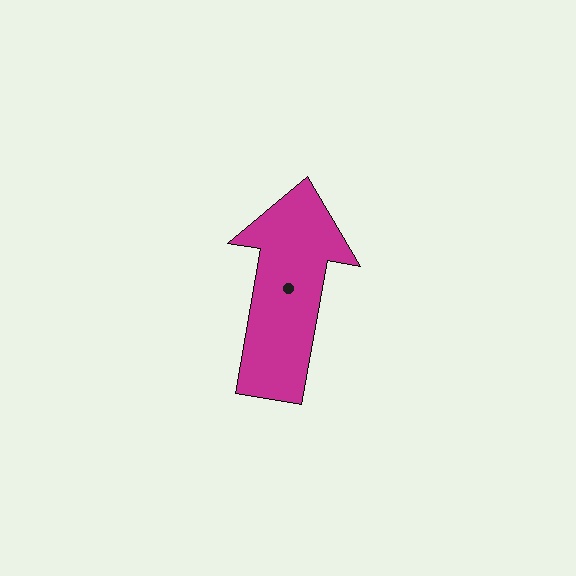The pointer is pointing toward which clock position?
Roughly 12 o'clock.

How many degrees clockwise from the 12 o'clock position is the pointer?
Approximately 10 degrees.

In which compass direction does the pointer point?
North.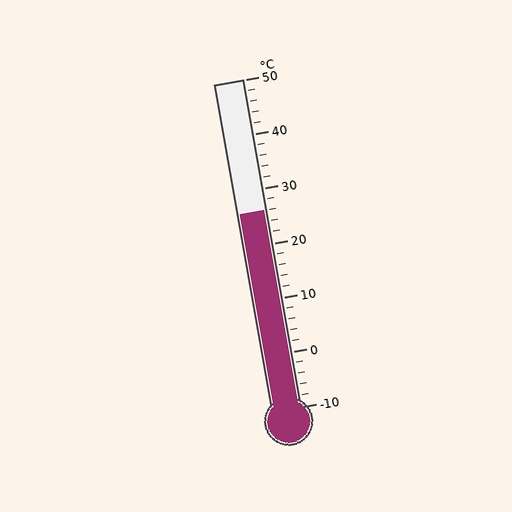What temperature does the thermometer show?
The thermometer shows approximately 26°C.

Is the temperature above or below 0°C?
The temperature is above 0°C.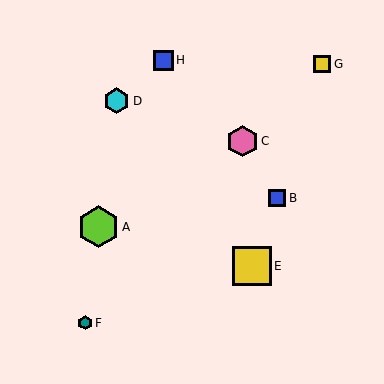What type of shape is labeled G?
Shape G is a yellow square.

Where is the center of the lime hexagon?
The center of the lime hexagon is at (98, 227).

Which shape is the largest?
The lime hexagon (labeled A) is the largest.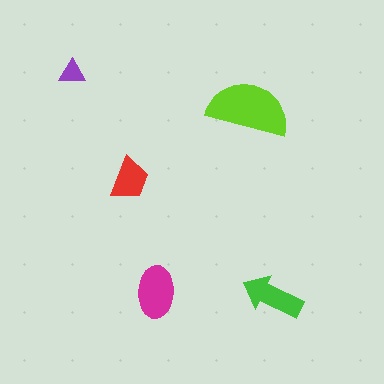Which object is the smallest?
The purple triangle.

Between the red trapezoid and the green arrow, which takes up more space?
The green arrow.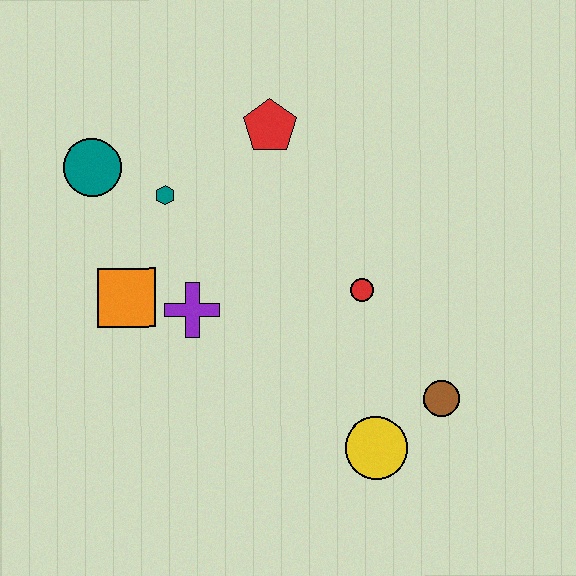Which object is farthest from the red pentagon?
The yellow circle is farthest from the red pentagon.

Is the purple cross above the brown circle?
Yes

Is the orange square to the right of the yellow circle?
No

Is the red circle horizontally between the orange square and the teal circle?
No